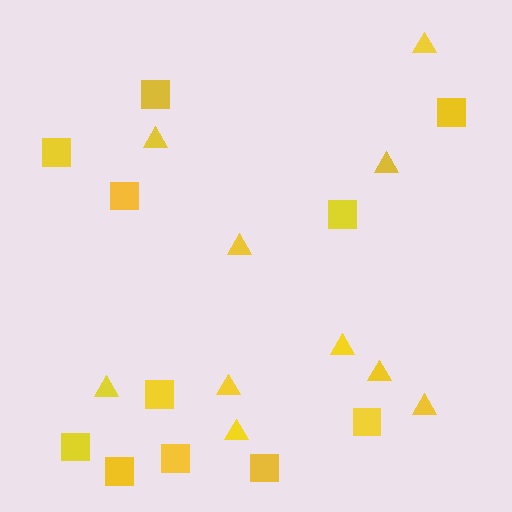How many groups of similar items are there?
There are 2 groups: one group of squares (11) and one group of triangles (10).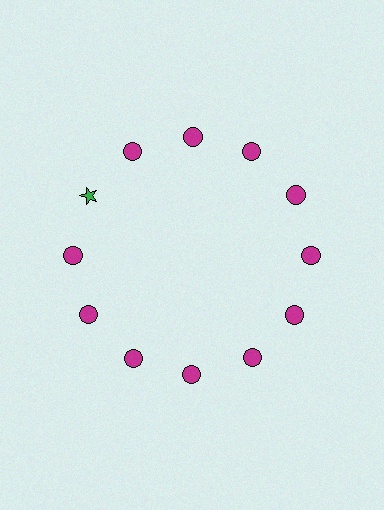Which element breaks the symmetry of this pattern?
The green star at roughly the 10 o'clock position breaks the symmetry. All other shapes are magenta circles.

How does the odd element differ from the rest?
It differs in both color (green instead of magenta) and shape (star instead of circle).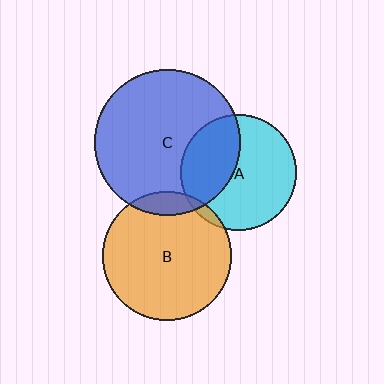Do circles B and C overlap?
Yes.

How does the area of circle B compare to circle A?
Approximately 1.2 times.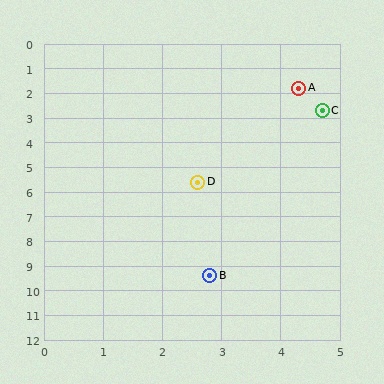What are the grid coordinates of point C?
Point C is at approximately (4.7, 2.7).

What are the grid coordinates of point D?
Point D is at approximately (2.6, 5.6).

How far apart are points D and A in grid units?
Points D and A are about 4.2 grid units apart.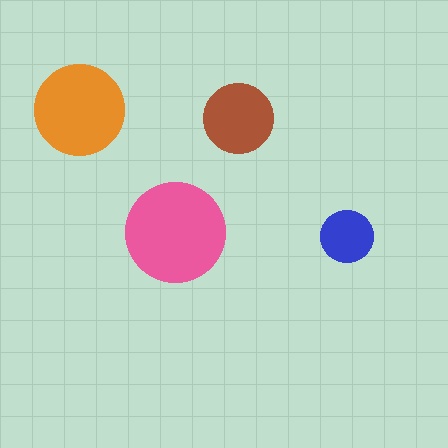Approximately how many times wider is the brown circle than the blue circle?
About 1.5 times wider.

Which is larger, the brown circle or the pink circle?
The pink one.